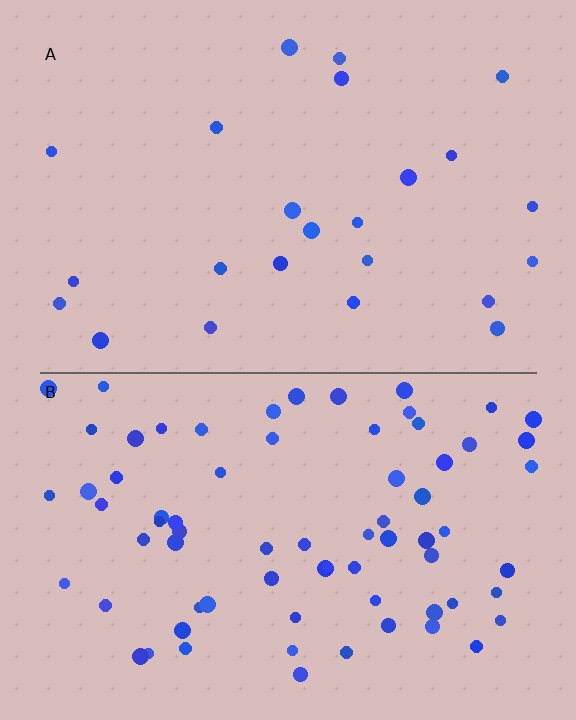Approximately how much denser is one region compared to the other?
Approximately 3.1× — region B over region A.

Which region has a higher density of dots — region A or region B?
B (the bottom).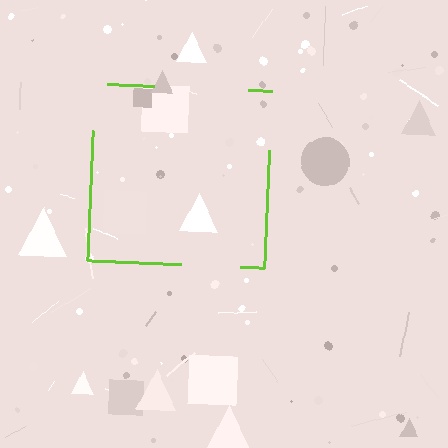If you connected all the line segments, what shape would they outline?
They would outline a square.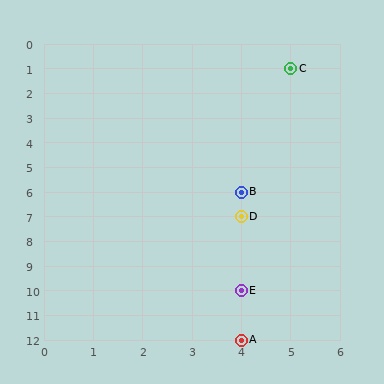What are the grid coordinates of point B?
Point B is at grid coordinates (4, 6).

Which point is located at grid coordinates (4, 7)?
Point D is at (4, 7).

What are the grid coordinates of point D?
Point D is at grid coordinates (4, 7).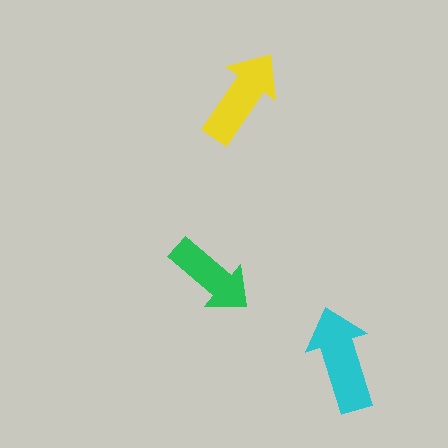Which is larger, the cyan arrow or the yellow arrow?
The cyan one.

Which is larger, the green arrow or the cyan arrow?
The cyan one.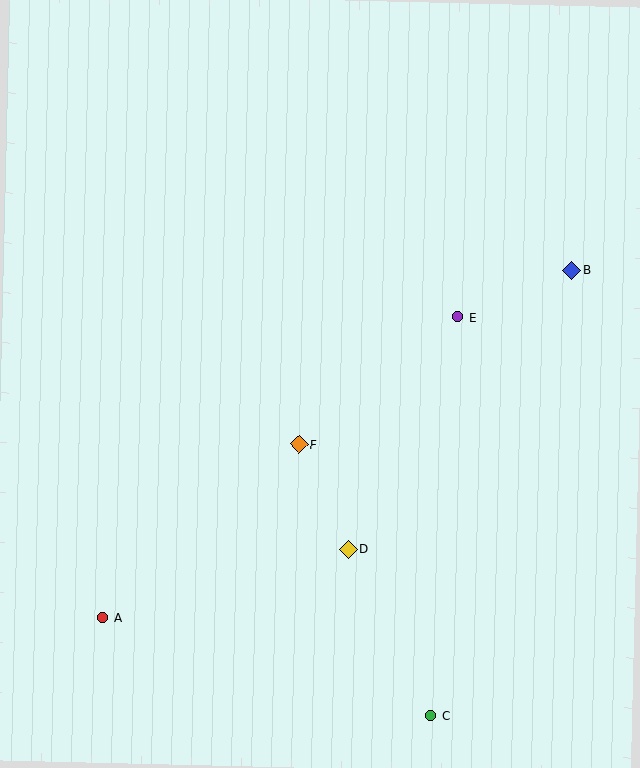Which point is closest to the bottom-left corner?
Point A is closest to the bottom-left corner.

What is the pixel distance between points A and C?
The distance between A and C is 342 pixels.